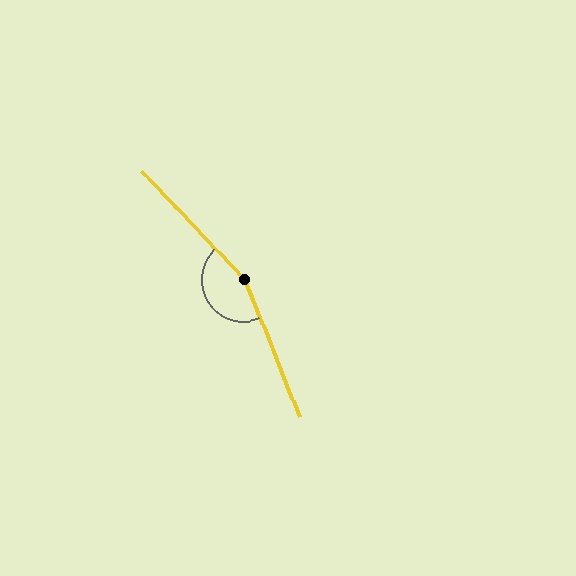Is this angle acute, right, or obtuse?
It is obtuse.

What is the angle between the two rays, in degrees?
Approximately 158 degrees.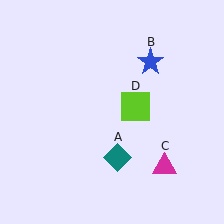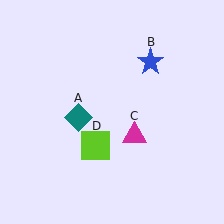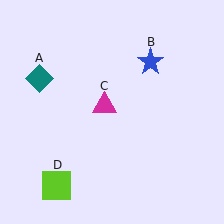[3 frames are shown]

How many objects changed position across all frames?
3 objects changed position: teal diamond (object A), magenta triangle (object C), lime square (object D).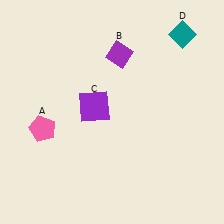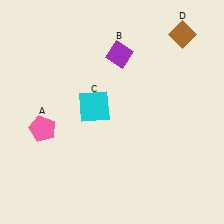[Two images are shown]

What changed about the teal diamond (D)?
In Image 1, D is teal. In Image 2, it changed to brown.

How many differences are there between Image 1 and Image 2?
There are 2 differences between the two images.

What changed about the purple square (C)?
In Image 1, C is purple. In Image 2, it changed to cyan.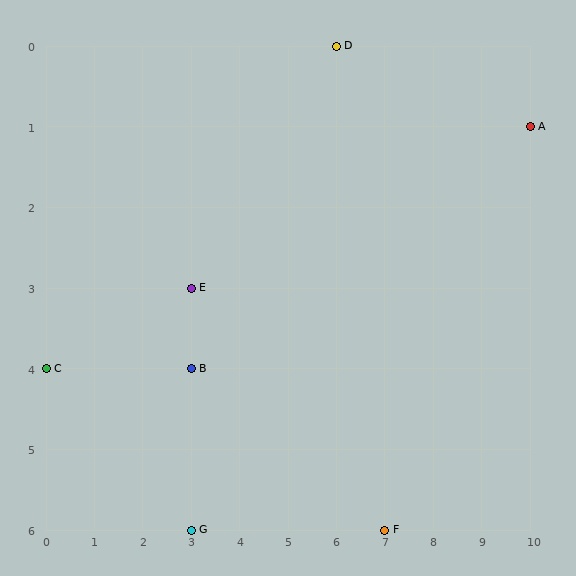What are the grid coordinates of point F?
Point F is at grid coordinates (7, 6).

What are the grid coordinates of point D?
Point D is at grid coordinates (6, 0).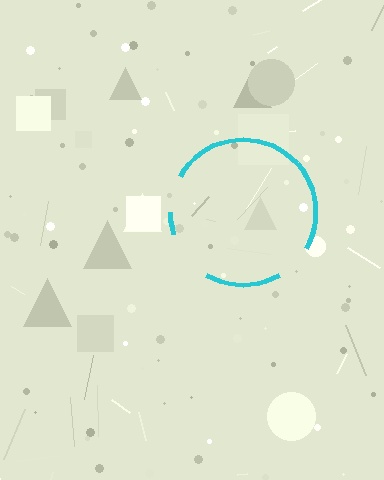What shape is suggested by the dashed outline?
The dashed outline suggests a circle.